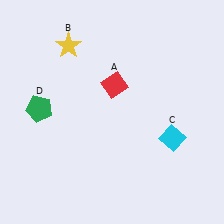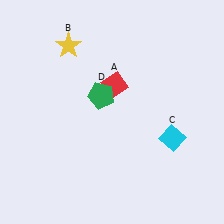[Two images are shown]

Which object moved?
The green pentagon (D) moved right.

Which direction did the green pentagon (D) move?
The green pentagon (D) moved right.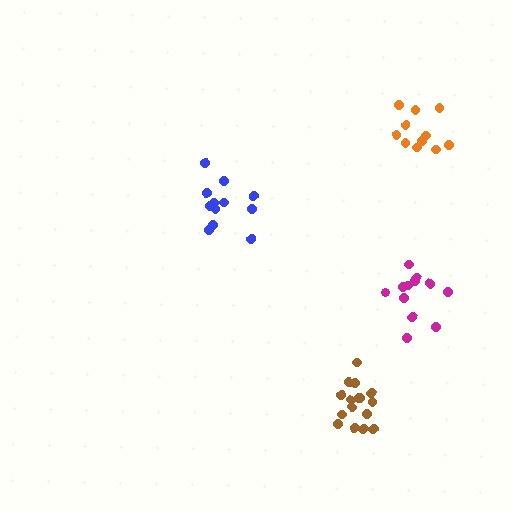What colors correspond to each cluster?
The clusters are colored: orange, blue, brown, magenta.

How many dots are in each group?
Group 1: 11 dots, Group 2: 12 dots, Group 3: 16 dots, Group 4: 12 dots (51 total).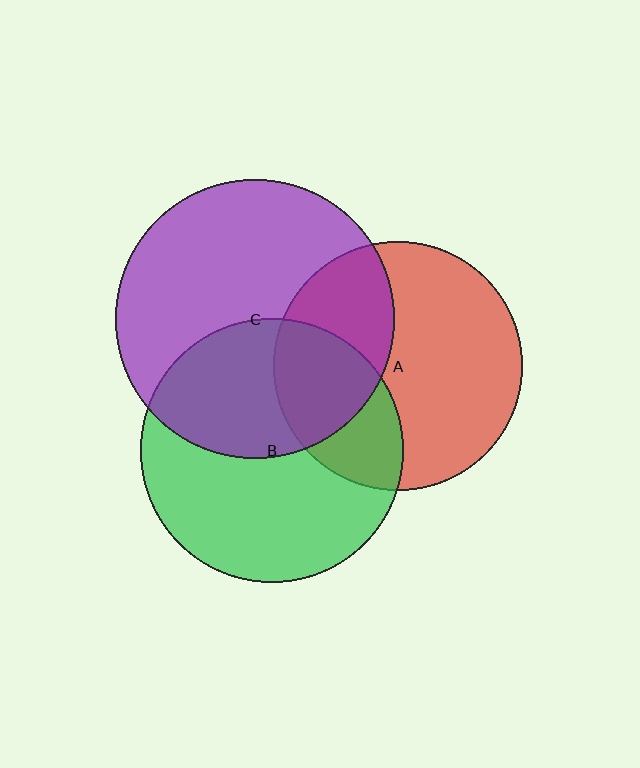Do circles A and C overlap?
Yes.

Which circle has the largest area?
Circle C (purple).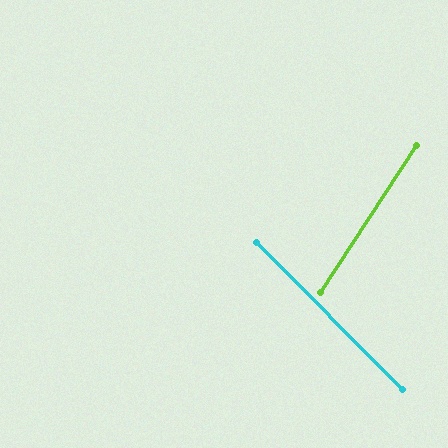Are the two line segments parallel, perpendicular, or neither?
Neither parallel nor perpendicular — they differ by about 78°.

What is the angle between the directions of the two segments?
Approximately 78 degrees.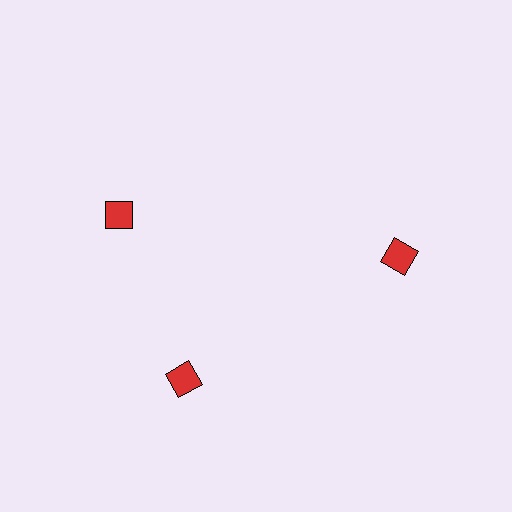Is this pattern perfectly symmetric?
No. The 3 red diamonds are arranged in a ring, but one element near the 11 o'clock position is rotated out of alignment along the ring, breaking the 3-fold rotational symmetry.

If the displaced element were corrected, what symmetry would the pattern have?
It would have 3-fold rotational symmetry — the pattern would map onto itself every 120 degrees.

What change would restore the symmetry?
The symmetry would be restored by rotating it back into even spacing with its neighbors so that all 3 diamonds sit at equal angles and equal distance from the center.